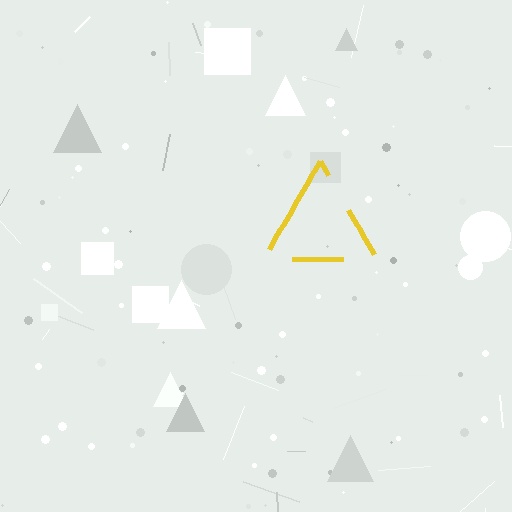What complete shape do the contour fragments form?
The contour fragments form a triangle.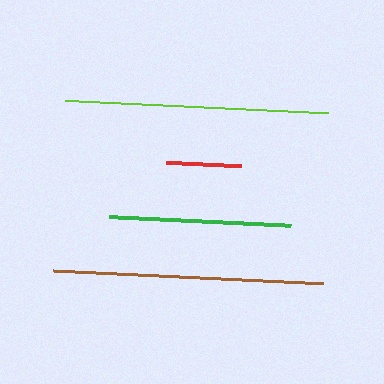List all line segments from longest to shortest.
From longest to shortest: brown, lime, green, red.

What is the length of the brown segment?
The brown segment is approximately 270 pixels long.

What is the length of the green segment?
The green segment is approximately 182 pixels long.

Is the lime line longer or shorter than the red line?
The lime line is longer than the red line.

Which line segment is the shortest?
The red line is the shortest at approximately 75 pixels.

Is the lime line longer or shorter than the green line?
The lime line is longer than the green line.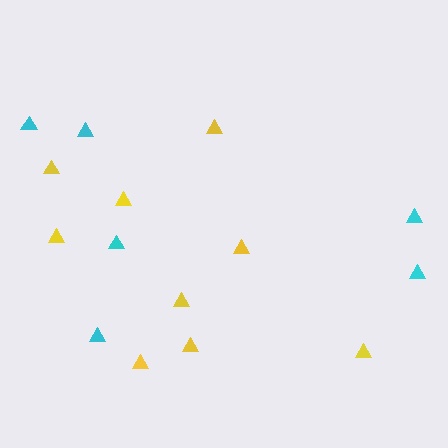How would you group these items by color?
There are 2 groups: one group of cyan triangles (6) and one group of yellow triangles (9).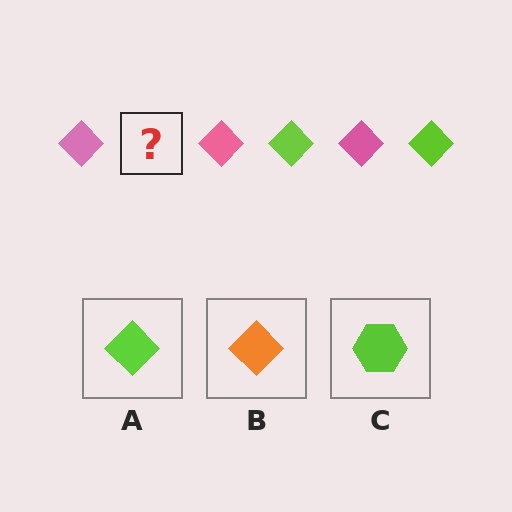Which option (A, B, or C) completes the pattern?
A.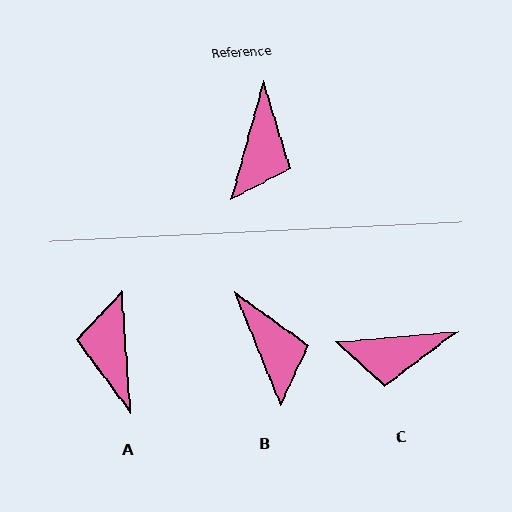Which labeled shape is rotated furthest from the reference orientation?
A, about 161 degrees away.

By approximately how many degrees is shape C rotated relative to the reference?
Approximately 70 degrees clockwise.